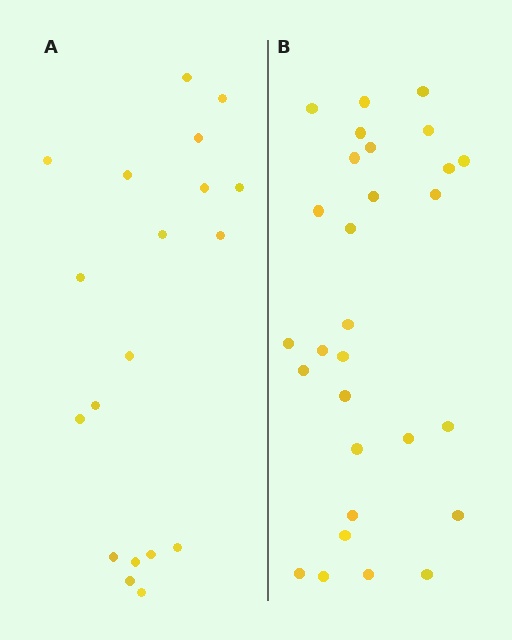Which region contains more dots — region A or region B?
Region B (the right region) has more dots.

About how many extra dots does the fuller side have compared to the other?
Region B has roughly 10 or so more dots than region A.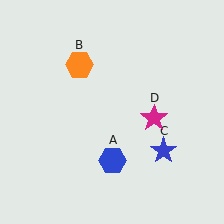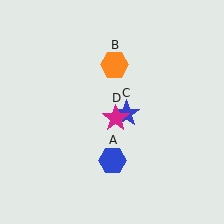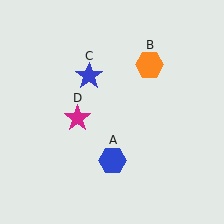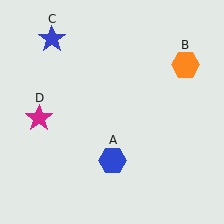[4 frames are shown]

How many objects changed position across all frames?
3 objects changed position: orange hexagon (object B), blue star (object C), magenta star (object D).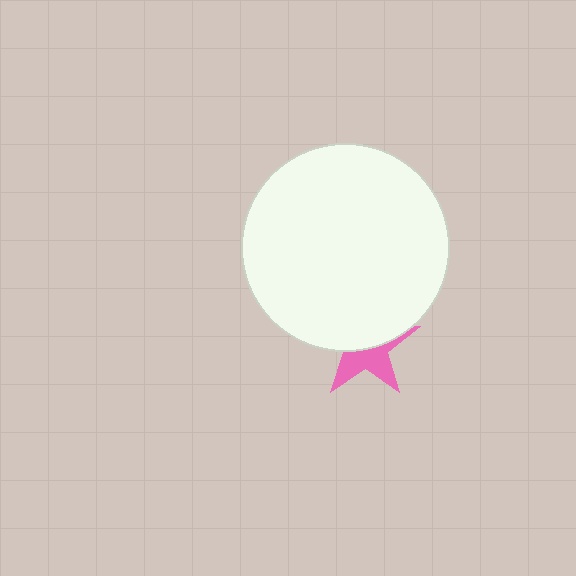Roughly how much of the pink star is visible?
A small part of it is visible (roughly 44%).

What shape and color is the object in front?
The object in front is a white circle.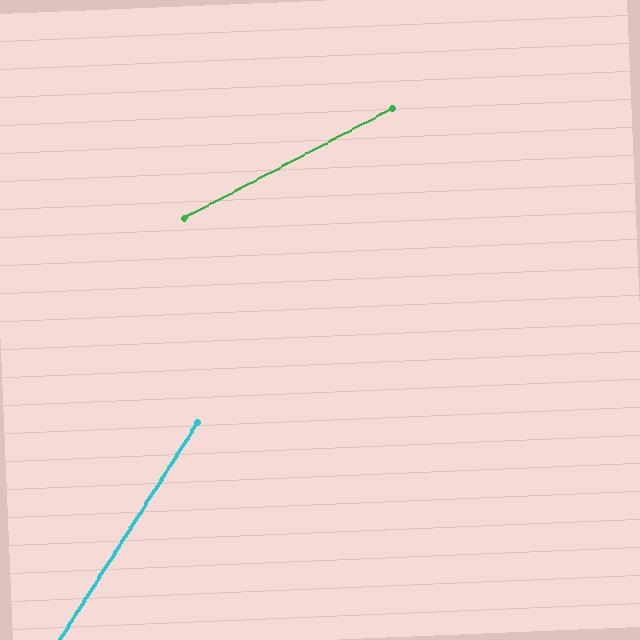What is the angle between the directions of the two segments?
Approximately 30 degrees.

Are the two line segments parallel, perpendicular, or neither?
Neither parallel nor perpendicular — they differ by about 30°.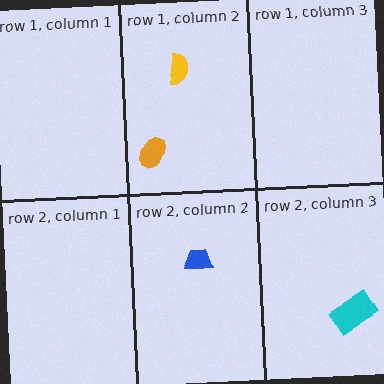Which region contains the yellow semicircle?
The row 1, column 2 region.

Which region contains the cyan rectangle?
The row 2, column 3 region.